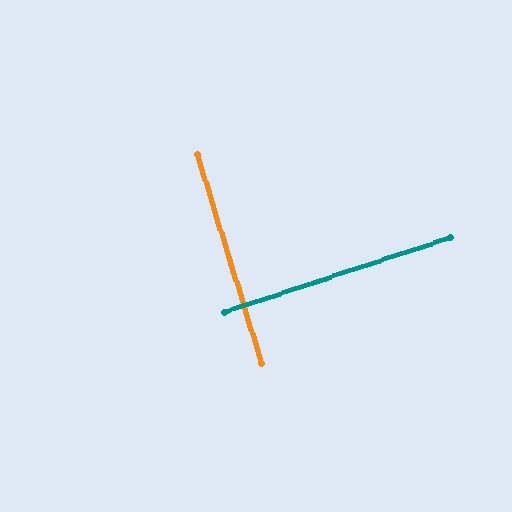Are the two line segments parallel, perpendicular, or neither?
Perpendicular — they meet at approximately 89°.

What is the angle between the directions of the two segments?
Approximately 89 degrees.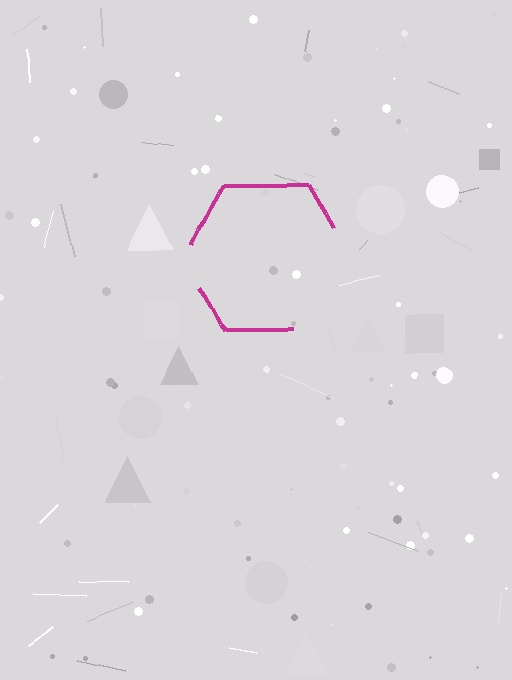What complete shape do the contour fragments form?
The contour fragments form a hexagon.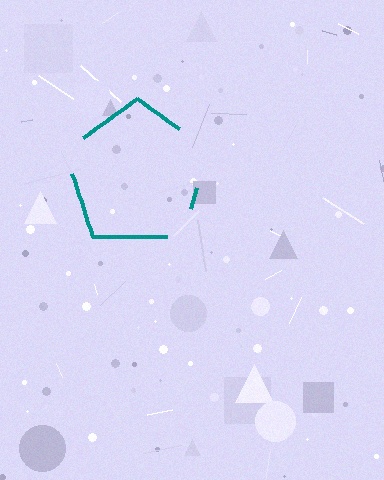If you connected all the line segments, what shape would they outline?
They would outline a pentagon.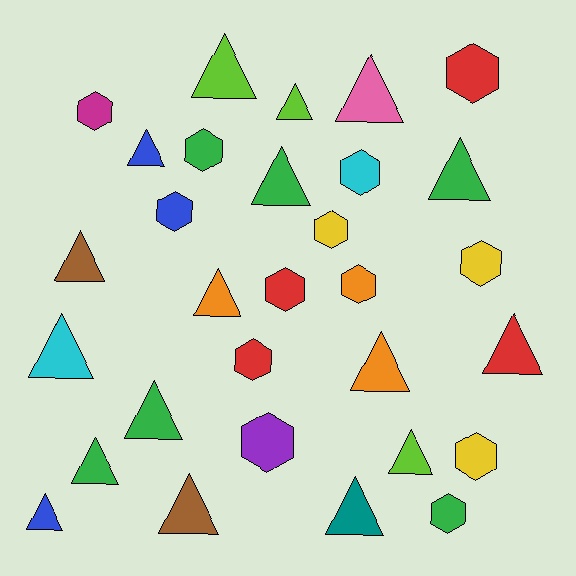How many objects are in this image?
There are 30 objects.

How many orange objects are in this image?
There are 3 orange objects.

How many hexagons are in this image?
There are 13 hexagons.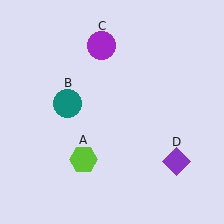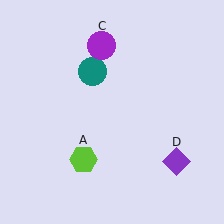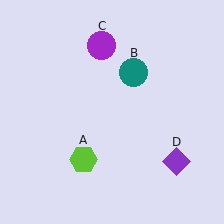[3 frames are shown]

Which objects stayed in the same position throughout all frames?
Lime hexagon (object A) and purple circle (object C) and purple diamond (object D) remained stationary.